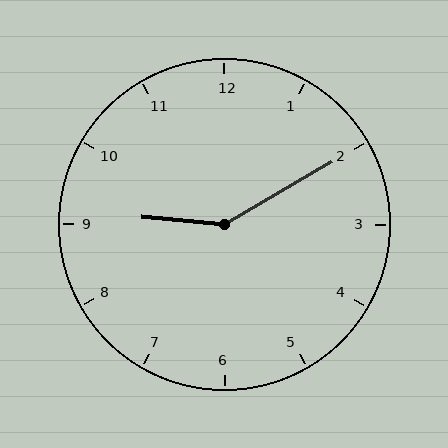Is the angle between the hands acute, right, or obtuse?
It is obtuse.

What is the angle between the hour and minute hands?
Approximately 145 degrees.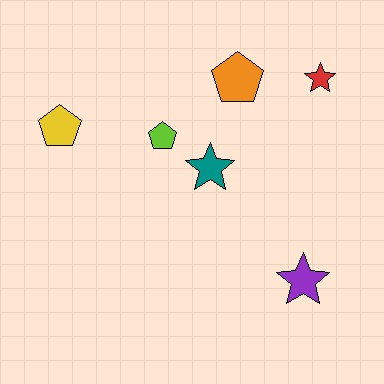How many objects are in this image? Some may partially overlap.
There are 6 objects.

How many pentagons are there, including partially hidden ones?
There are 3 pentagons.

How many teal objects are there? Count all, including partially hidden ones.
There is 1 teal object.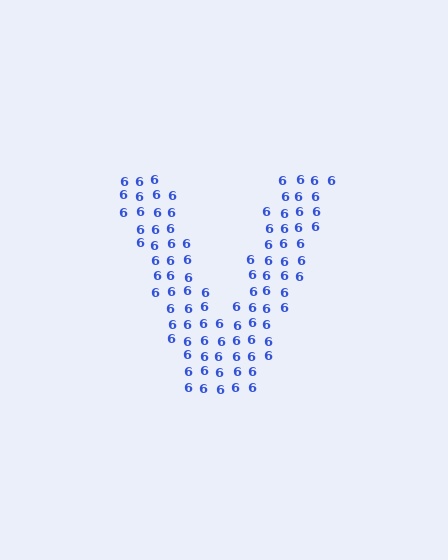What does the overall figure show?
The overall figure shows the letter V.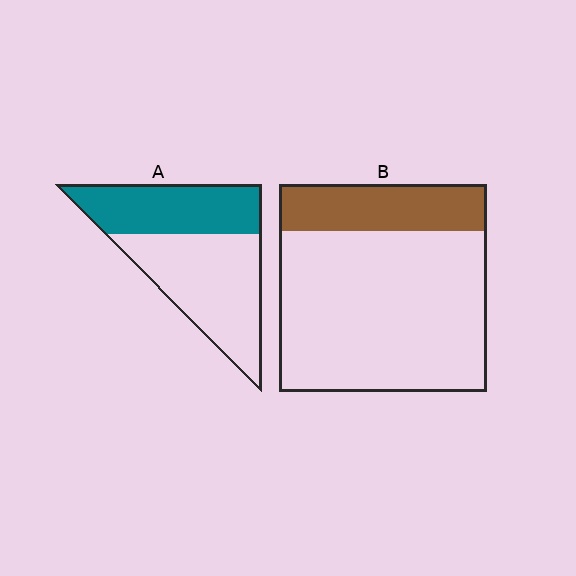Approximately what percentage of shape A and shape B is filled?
A is approximately 40% and B is approximately 25%.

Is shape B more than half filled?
No.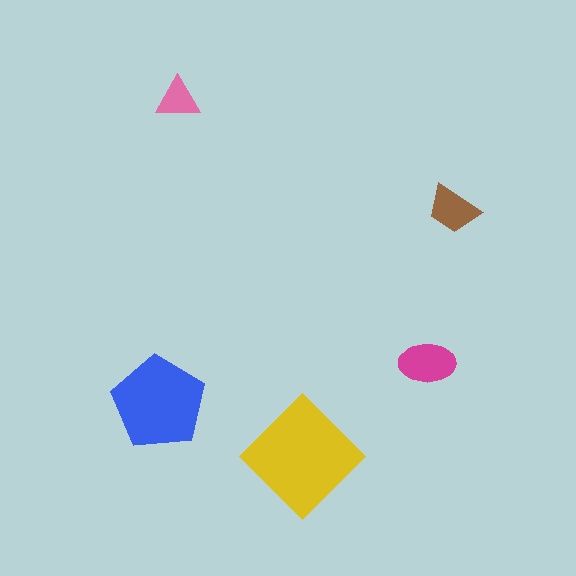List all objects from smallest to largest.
The pink triangle, the brown trapezoid, the magenta ellipse, the blue pentagon, the yellow diamond.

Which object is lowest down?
The yellow diamond is bottommost.